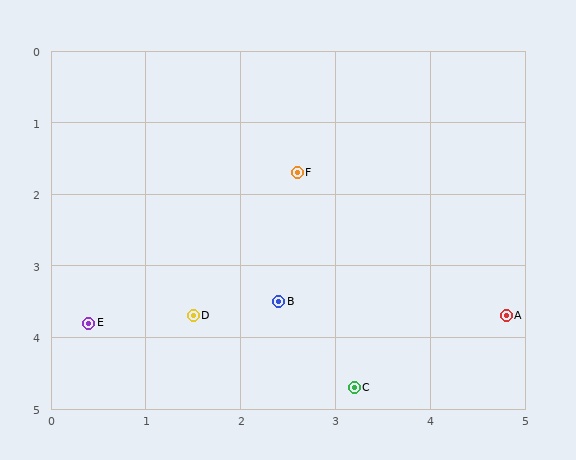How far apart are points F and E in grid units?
Points F and E are about 3.0 grid units apart.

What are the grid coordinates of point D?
Point D is at approximately (1.5, 3.7).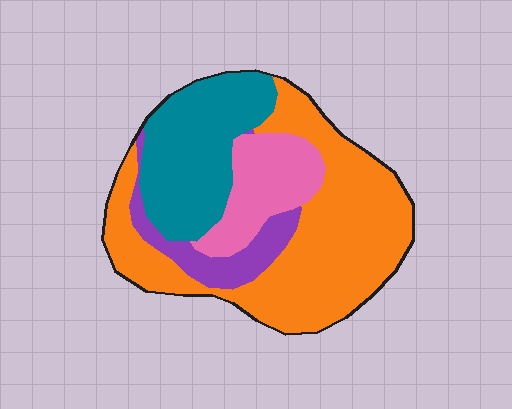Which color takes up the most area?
Orange, at roughly 50%.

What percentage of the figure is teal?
Teal takes up about one quarter (1/4) of the figure.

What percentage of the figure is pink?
Pink takes up about one sixth (1/6) of the figure.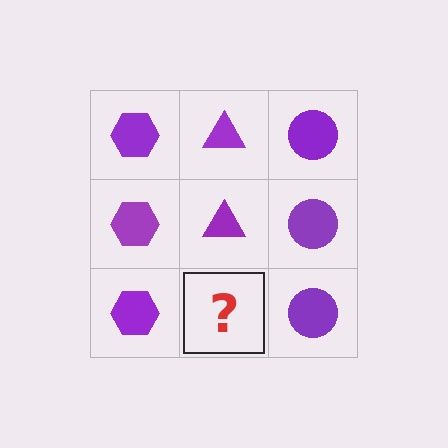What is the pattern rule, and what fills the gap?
The rule is that each column has a consistent shape. The gap should be filled with a purple triangle.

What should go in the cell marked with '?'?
The missing cell should contain a purple triangle.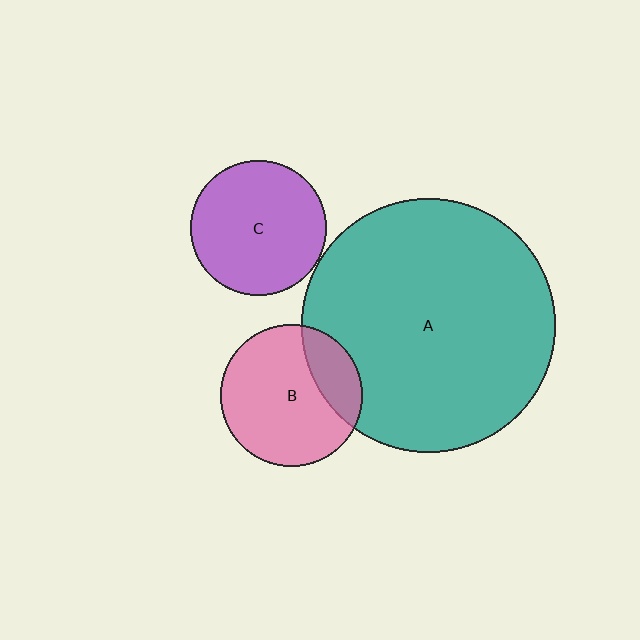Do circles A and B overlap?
Yes.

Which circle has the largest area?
Circle A (teal).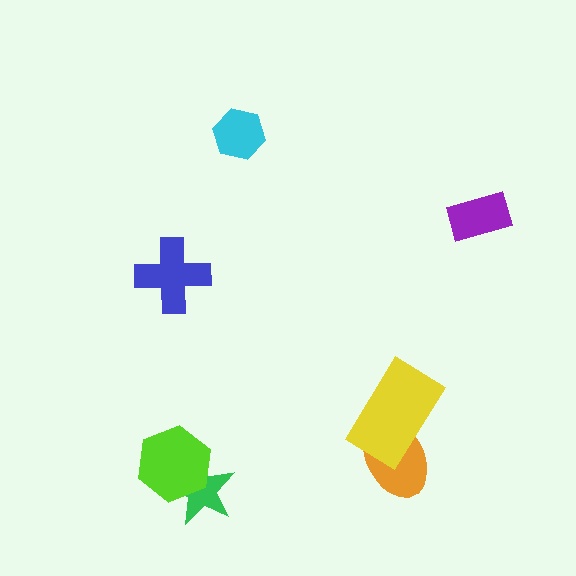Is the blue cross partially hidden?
No, no other shape covers it.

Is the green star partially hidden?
Yes, it is partially covered by another shape.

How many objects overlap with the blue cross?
0 objects overlap with the blue cross.